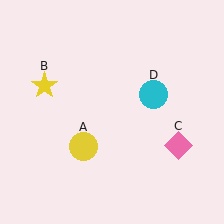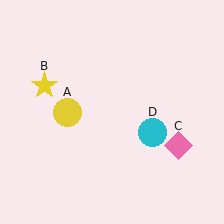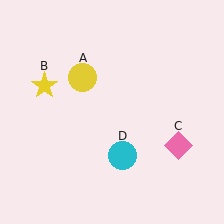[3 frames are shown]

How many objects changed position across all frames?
2 objects changed position: yellow circle (object A), cyan circle (object D).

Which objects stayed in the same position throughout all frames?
Yellow star (object B) and pink diamond (object C) remained stationary.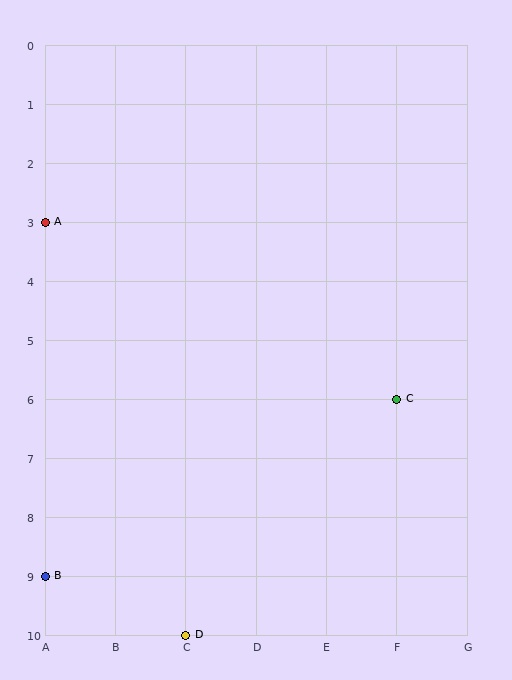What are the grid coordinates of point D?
Point D is at grid coordinates (C, 10).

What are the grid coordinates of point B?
Point B is at grid coordinates (A, 9).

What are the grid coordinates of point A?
Point A is at grid coordinates (A, 3).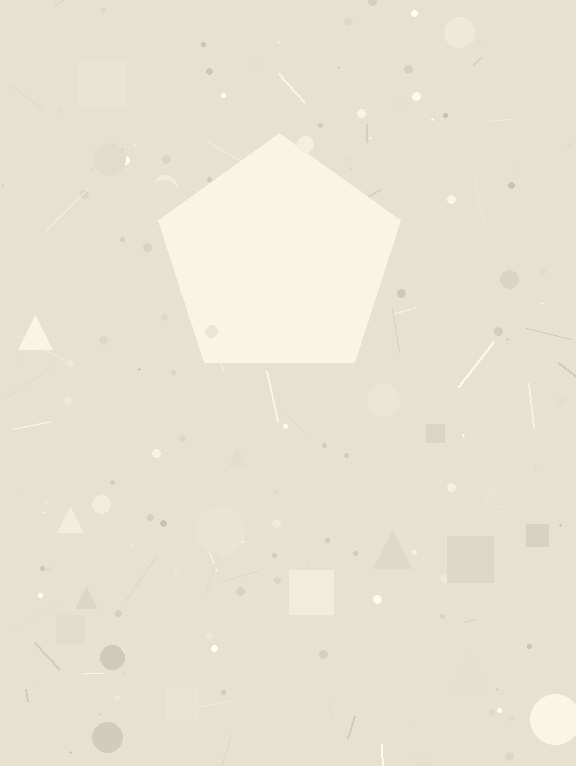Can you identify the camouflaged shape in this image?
The camouflaged shape is a pentagon.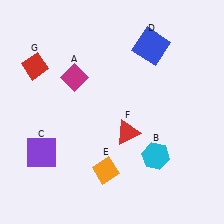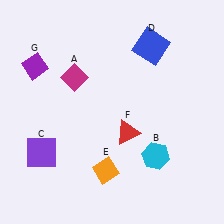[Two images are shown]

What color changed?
The diamond (G) changed from red in Image 1 to purple in Image 2.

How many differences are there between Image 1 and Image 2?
There is 1 difference between the two images.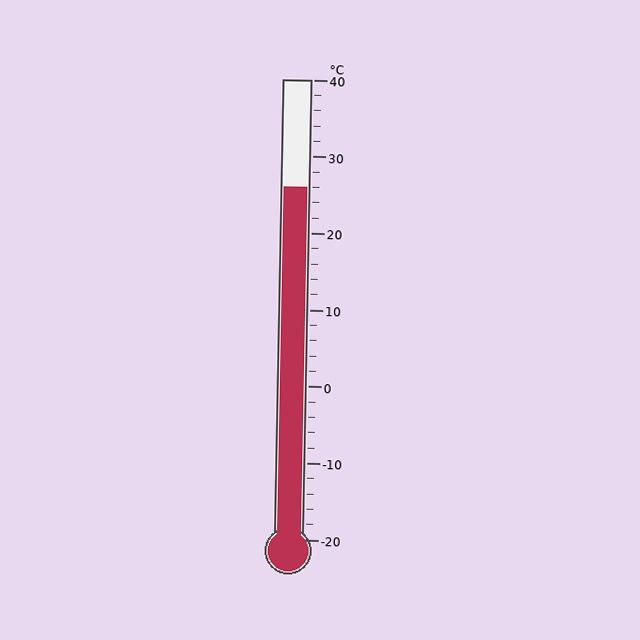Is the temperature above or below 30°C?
The temperature is below 30°C.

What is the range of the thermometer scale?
The thermometer scale ranges from -20°C to 40°C.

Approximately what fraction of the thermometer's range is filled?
The thermometer is filled to approximately 75% of its range.